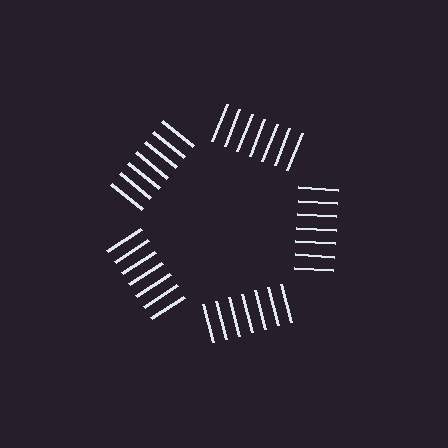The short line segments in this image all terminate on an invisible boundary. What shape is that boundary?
An illusory pentagon — the line segments terminate on its edges but no continuous stroke is drawn.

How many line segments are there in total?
35 — 7 along each of the 5 edges.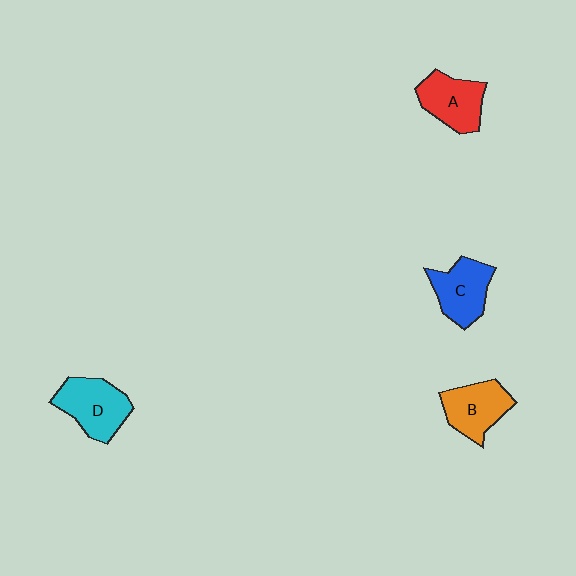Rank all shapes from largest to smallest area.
From largest to smallest: D (cyan), C (blue), B (orange), A (red).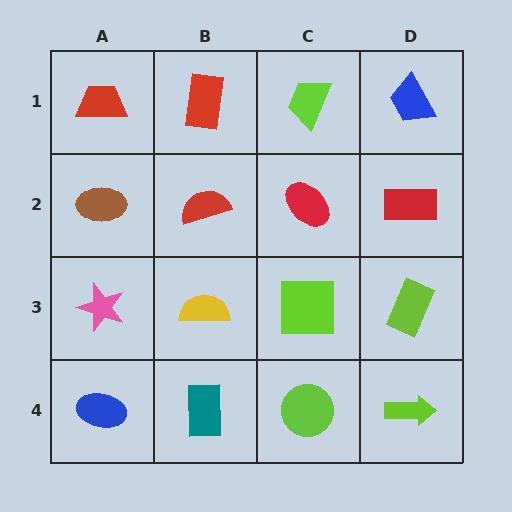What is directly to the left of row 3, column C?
A yellow semicircle.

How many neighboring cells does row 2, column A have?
3.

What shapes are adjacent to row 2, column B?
A red rectangle (row 1, column B), a yellow semicircle (row 3, column B), a brown ellipse (row 2, column A), a red ellipse (row 2, column C).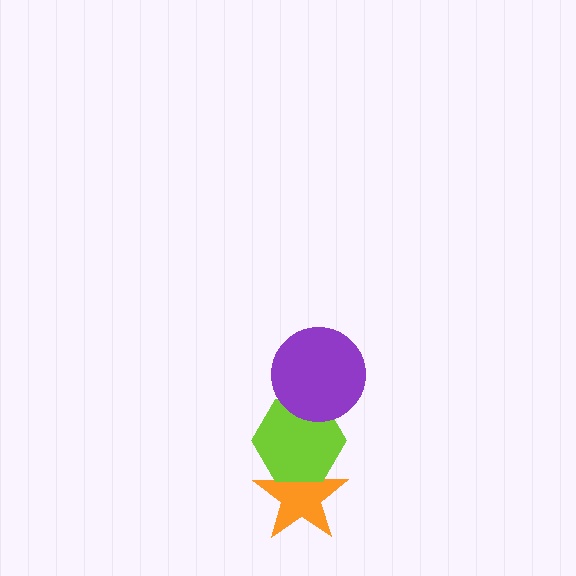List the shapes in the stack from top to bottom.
From top to bottom: the purple circle, the lime hexagon, the orange star.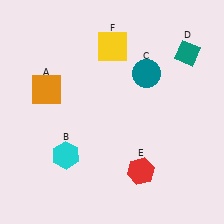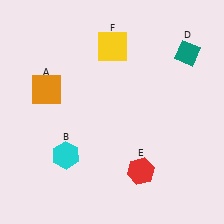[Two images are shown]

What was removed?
The teal circle (C) was removed in Image 2.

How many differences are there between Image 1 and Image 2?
There is 1 difference between the two images.